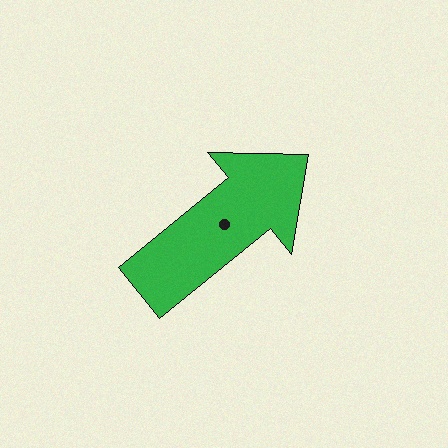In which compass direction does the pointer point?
Northeast.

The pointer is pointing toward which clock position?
Roughly 2 o'clock.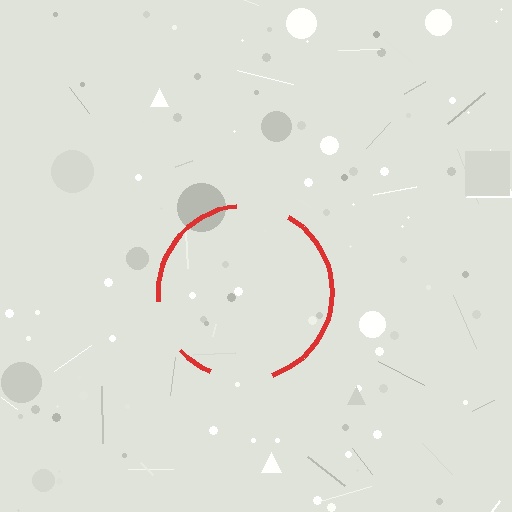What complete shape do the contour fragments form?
The contour fragments form a circle.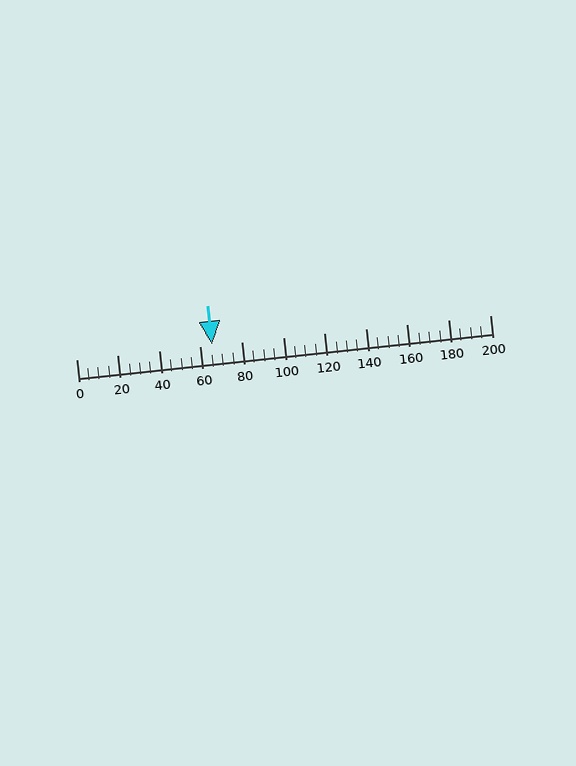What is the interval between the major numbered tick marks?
The major tick marks are spaced 20 units apart.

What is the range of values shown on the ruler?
The ruler shows values from 0 to 200.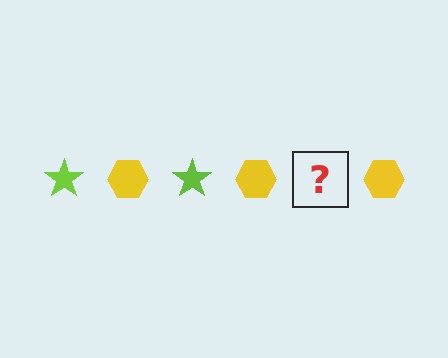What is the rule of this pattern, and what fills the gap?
The rule is that the pattern alternates between lime star and yellow hexagon. The gap should be filled with a lime star.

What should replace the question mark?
The question mark should be replaced with a lime star.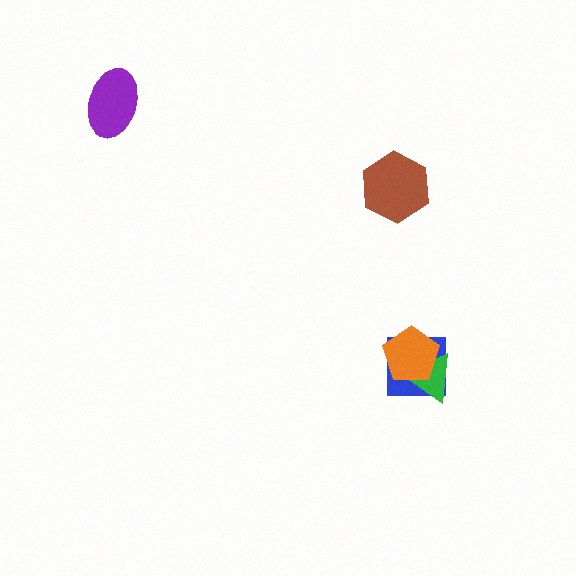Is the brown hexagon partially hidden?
No, no other shape covers it.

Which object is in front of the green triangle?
The orange pentagon is in front of the green triangle.